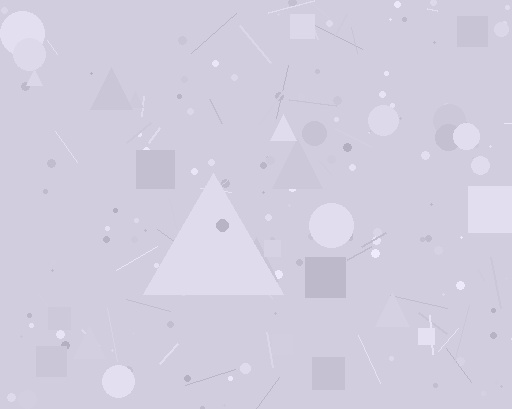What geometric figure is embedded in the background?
A triangle is embedded in the background.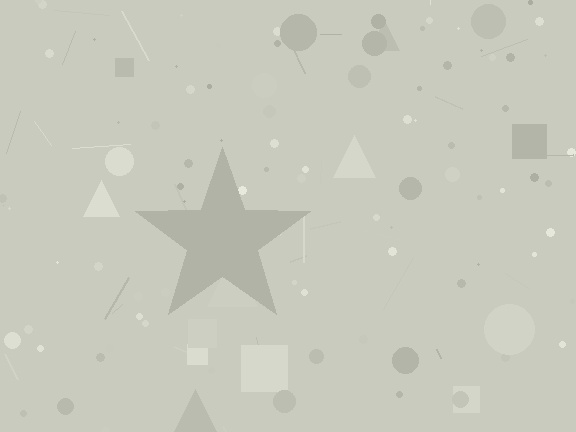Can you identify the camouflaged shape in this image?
The camouflaged shape is a star.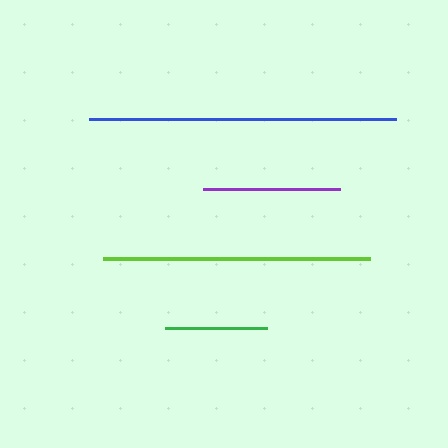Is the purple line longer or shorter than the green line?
The purple line is longer than the green line.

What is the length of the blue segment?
The blue segment is approximately 307 pixels long.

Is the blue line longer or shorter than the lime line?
The blue line is longer than the lime line.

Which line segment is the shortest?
The green line is the shortest at approximately 102 pixels.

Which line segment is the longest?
The blue line is the longest at approximately 307 pixels.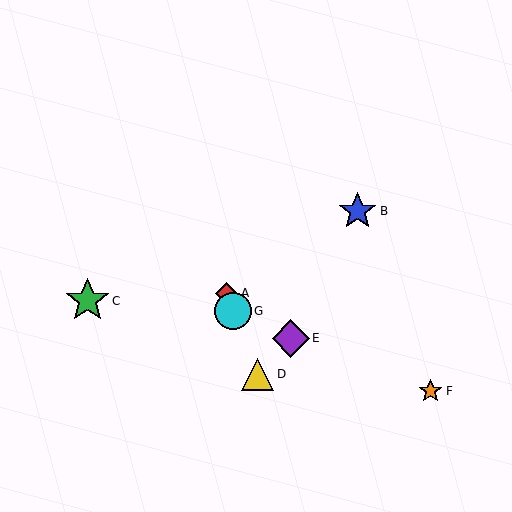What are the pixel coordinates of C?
Object C is at (87, 301).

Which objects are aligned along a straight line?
Objects A, D, G are aligned along a straight line.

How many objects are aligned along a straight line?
3 objects (A, D, G) are aligned along a straight line.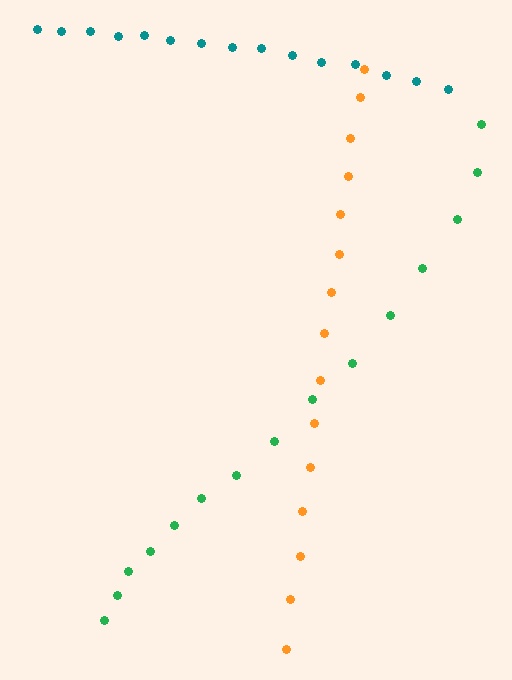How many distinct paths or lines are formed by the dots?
There are 3 distinct paths.